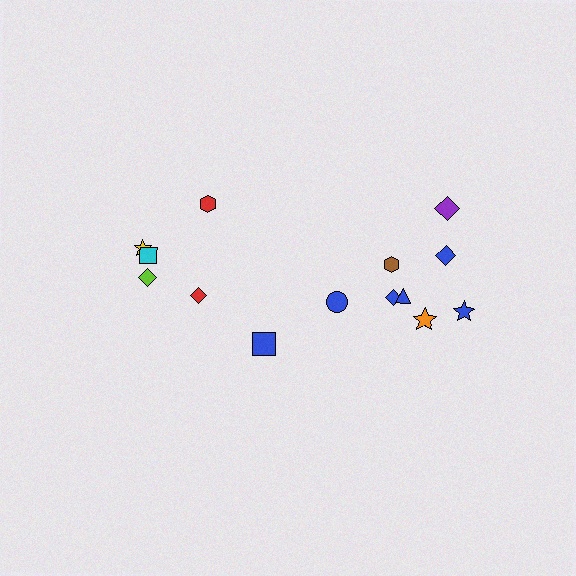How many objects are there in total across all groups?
There are 14 objects.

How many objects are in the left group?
There are 6 objects.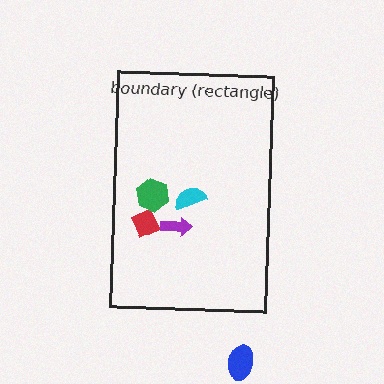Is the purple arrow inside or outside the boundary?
Inside.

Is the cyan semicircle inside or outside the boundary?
Inside.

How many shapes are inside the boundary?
4 inside, 1 outside.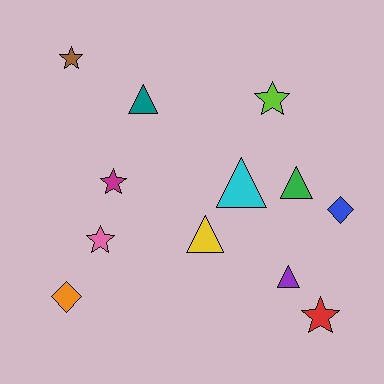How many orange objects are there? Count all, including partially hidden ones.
There is 1 orange object.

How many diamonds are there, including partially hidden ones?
There are 2 diamonds.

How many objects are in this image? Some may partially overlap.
There are 12 objects.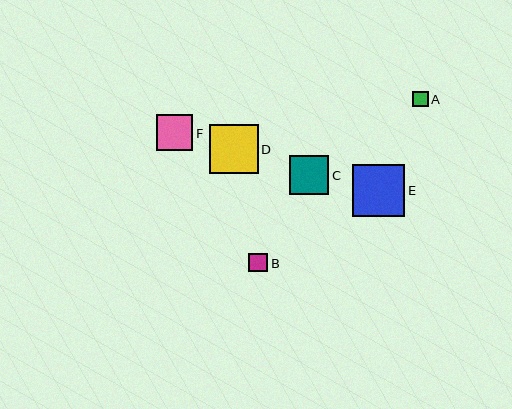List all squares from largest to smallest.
From largest to smallest: E, D, C, F, B, A.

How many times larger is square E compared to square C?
Square E is approximately 1.3 times the size of square C.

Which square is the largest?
Square E is the largest with a size of approximately 52 pixels.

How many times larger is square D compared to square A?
Square D is approximately 3.2 times the size of square A.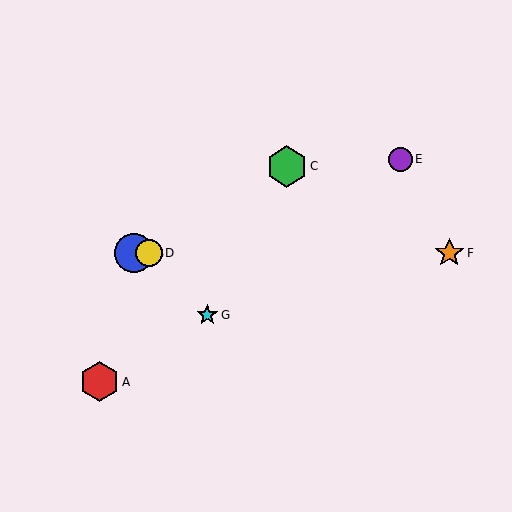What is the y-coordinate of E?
Object E is at y≈159.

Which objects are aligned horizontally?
Objects B, D, F are aligned horizontally.